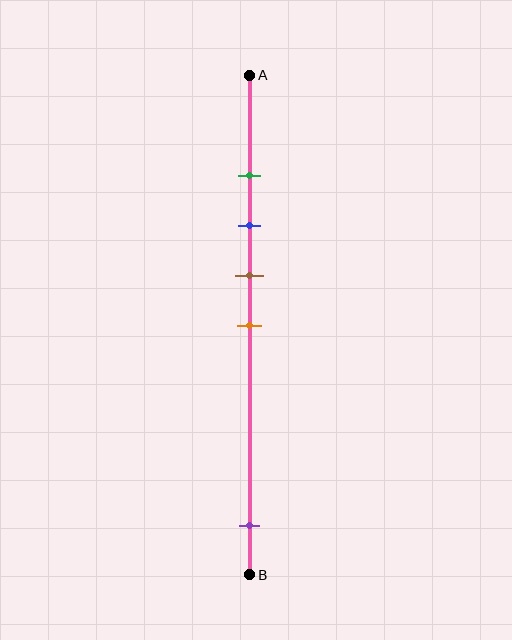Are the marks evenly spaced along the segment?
No, the marks are not evenly spaced.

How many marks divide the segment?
There are 5 marks dividing the segment.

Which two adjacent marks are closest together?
The green and blue marks are the closest adjacent pair.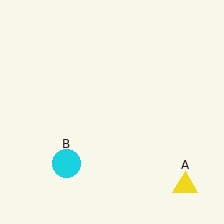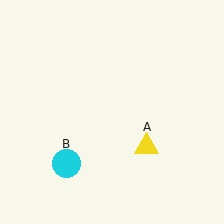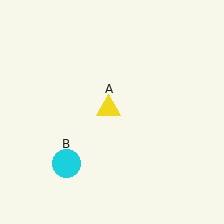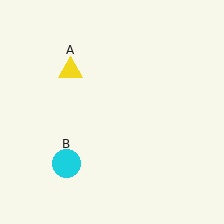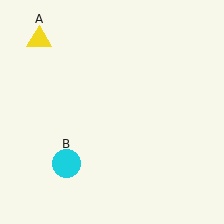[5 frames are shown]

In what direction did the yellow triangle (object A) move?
The yellow triangle (object A) moved up and to the left.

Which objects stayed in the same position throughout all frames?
Cyan circle (object B) remained stationary.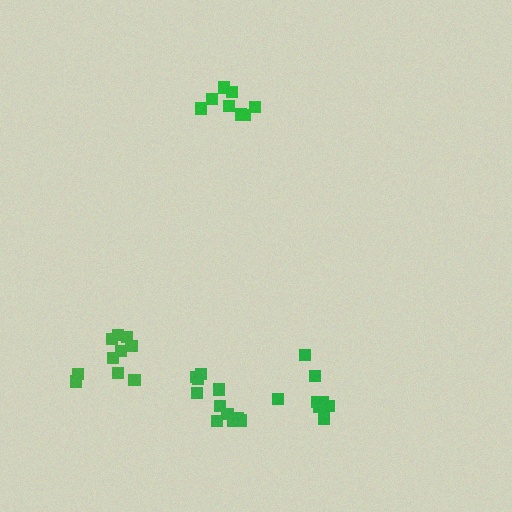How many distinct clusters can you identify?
There are 4 distinct clusters.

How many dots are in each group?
Group 1: 8 dots, Group 2: 10 dots, Group 3: 8 dots, Group 4: 11 dots (37 total).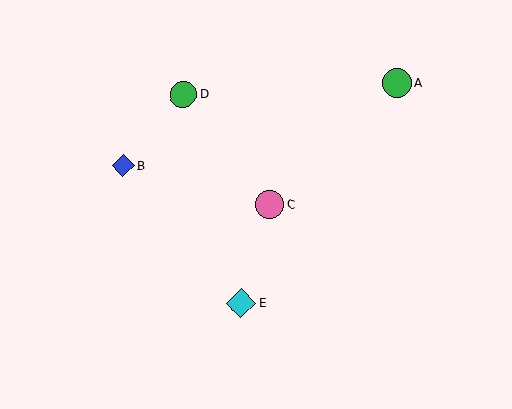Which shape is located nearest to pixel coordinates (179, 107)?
The green circle (labeled D) at (183, 94) is nearest to that location.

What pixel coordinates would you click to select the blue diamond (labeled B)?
Click at (123, 166) to select the blue diamond B.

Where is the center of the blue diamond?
The center of the blue diamond is at (123, 166).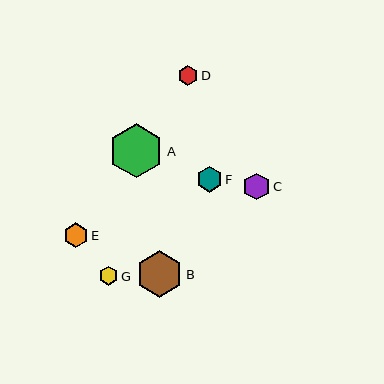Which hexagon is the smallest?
Hexagon G is the smallest with a size of approximately 19 pixels.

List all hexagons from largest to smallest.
From largest to smallest: A, B, C, F, E, D, G.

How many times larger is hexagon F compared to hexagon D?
Hexagon F is approximately 1.3 times the size of hexagon D.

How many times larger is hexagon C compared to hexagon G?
Hexagon C is approximately 1.4 times the size of hexagon G.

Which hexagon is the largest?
Hexagon A is the largest with a size of approximately 55 pixels.